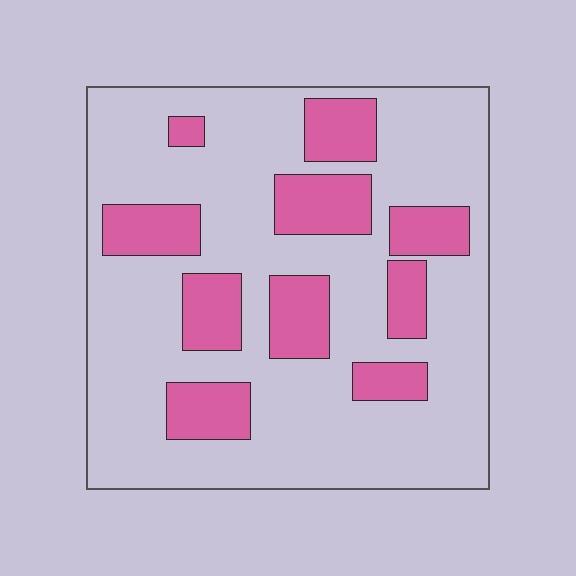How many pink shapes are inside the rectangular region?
10.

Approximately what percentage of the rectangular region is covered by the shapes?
Approximately 25%.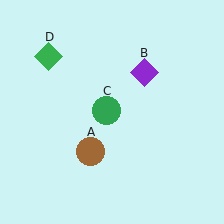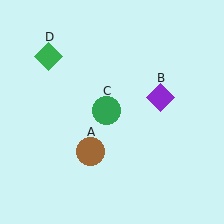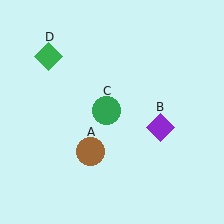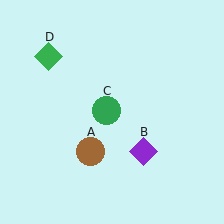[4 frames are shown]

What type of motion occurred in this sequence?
The purple diamond (object B) rotated clockwise around the center of the scene.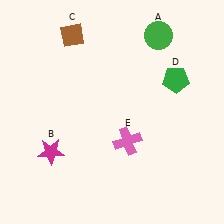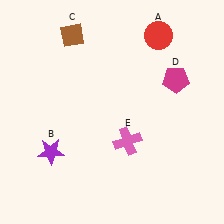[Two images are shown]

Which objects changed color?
A changed from green to red. B changed from magenta to purple. D changed from green to magenta.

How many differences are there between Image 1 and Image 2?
There are 3 differences between the two images.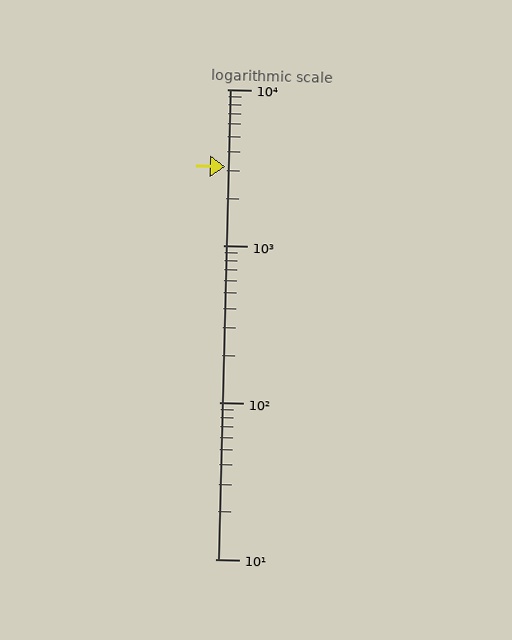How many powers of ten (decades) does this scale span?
The scale spans 3 decades, from 10 to 10000.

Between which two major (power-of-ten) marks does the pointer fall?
The pointer is between 1000 and 10000.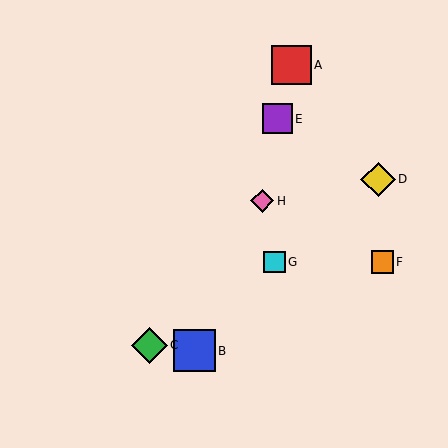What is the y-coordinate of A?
Object A is at y≈65.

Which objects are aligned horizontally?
Objects F, G are aligned horizontally.